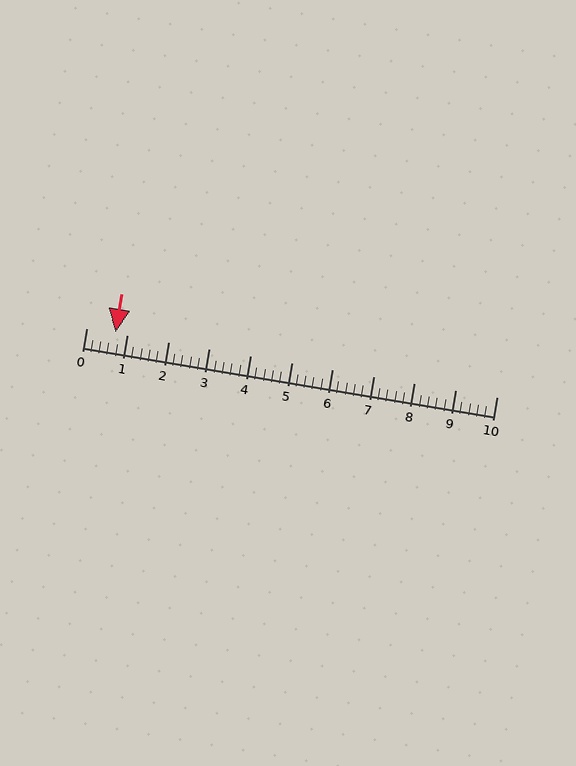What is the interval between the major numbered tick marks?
The major tick marks are spaced 1 units apart.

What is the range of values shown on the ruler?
The ruler shows values from 0 to 10.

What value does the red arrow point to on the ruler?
The red arrow points to approximately 0.7.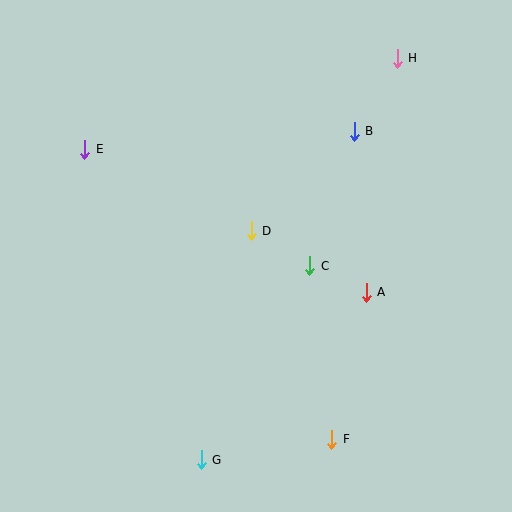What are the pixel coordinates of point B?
Point B is at (354, 131).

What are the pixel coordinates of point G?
Point G is at (201, 460).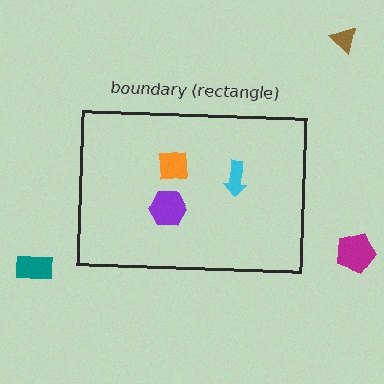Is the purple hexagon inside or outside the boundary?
Inside.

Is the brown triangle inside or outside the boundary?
Outside.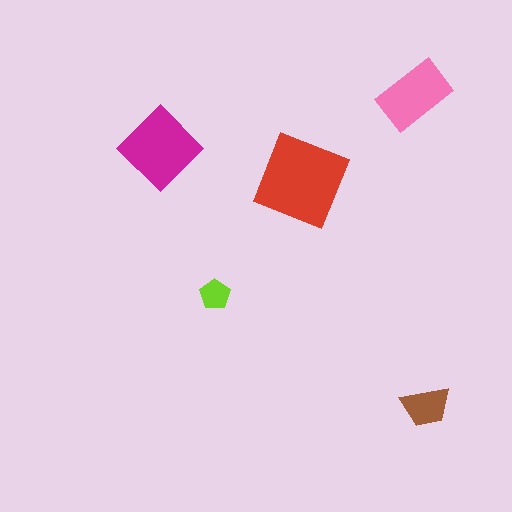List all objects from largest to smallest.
The red square, the magenta diamond, the pink rectangle, the brown trapezoid, the lime pentagon.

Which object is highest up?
The pink rectangle is topmost.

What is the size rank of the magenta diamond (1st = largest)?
2nd.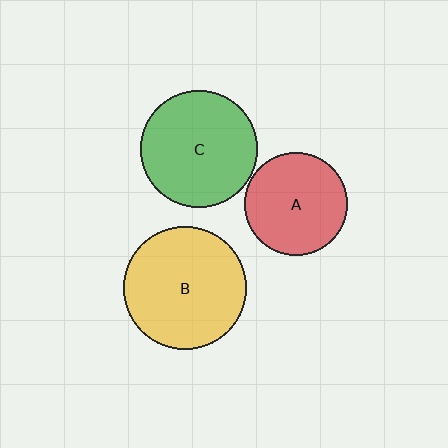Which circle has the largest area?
Circle B (yellow).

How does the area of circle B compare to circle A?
Approximately 1.5 times.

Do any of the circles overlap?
No, none of the circles overlap.